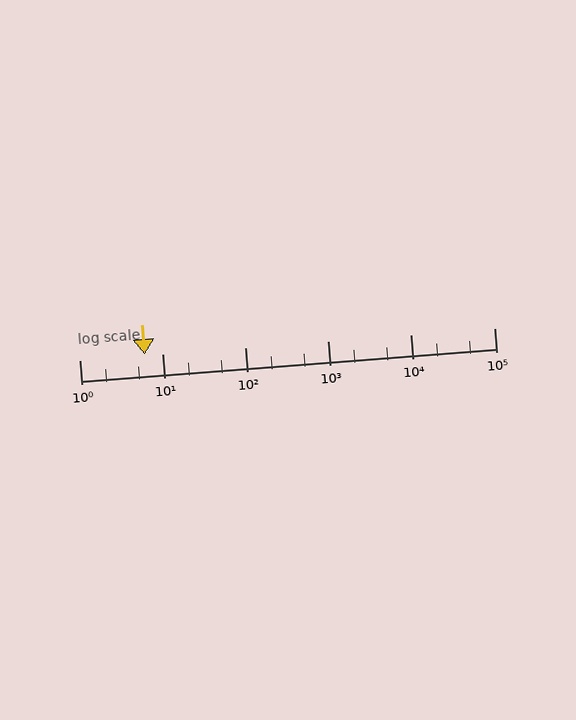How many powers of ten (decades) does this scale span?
The scale spans 5 decades, from 1 to 100000.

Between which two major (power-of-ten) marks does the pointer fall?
The pointer is between 1 and 10.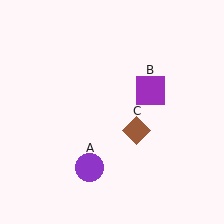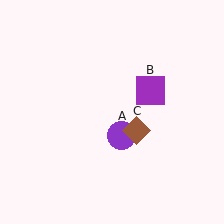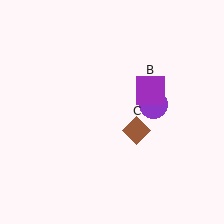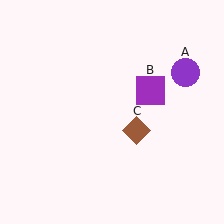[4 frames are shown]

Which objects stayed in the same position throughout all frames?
Purple square (object B) and brown diamond (object C) remained stationary.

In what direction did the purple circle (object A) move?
The purple circle (object A) moved up and to the right.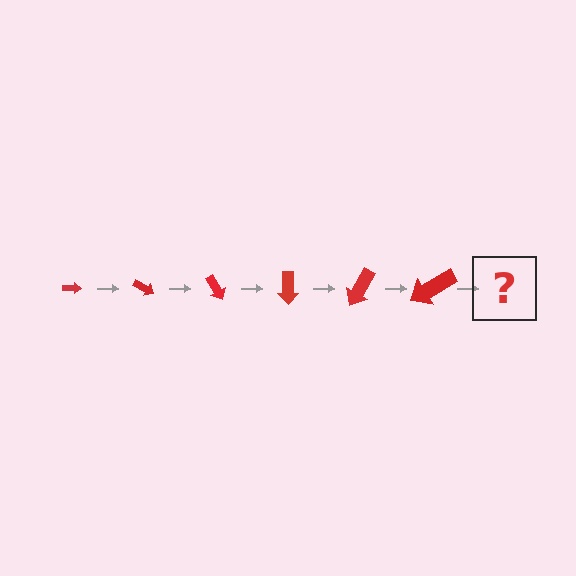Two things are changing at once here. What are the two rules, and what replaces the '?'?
The two rules are that the arrow grows larger each step and it rotates 30 degrees each step. The '?' should be an arrow, larger than the previous one and rotated 180 degrees from the start.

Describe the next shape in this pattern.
It should be an arrow, larger than the previous one and rotated 180 degrees from the start.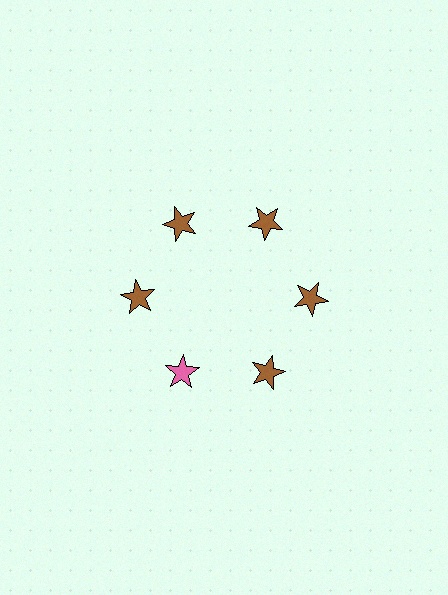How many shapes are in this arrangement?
There are 6 shapes arranged in a ring pattern.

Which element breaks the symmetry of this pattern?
The pink star at roughly the 7 o'clock position breaks the symmetry. All other shapes are brown stars.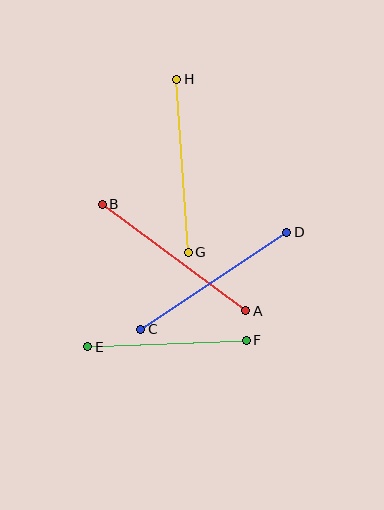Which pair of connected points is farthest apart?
Points A and B are farthest apart.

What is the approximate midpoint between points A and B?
The midpoint is at approximately (174, 257) pixels.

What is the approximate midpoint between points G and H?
The midpoint is at approximately (182, 166) pixels.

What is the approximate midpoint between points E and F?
The midpoint is at approximately (167, 344) pixels.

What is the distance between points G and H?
The distance is approximately 173 pixels.